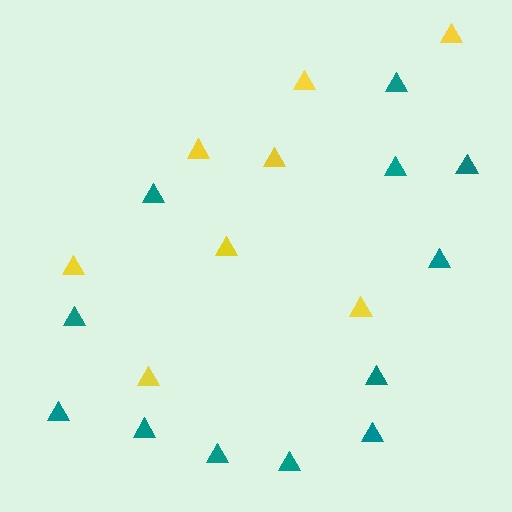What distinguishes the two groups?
There are 2 groups: one group of yellow triangles (8) and one group of teal triangles (12).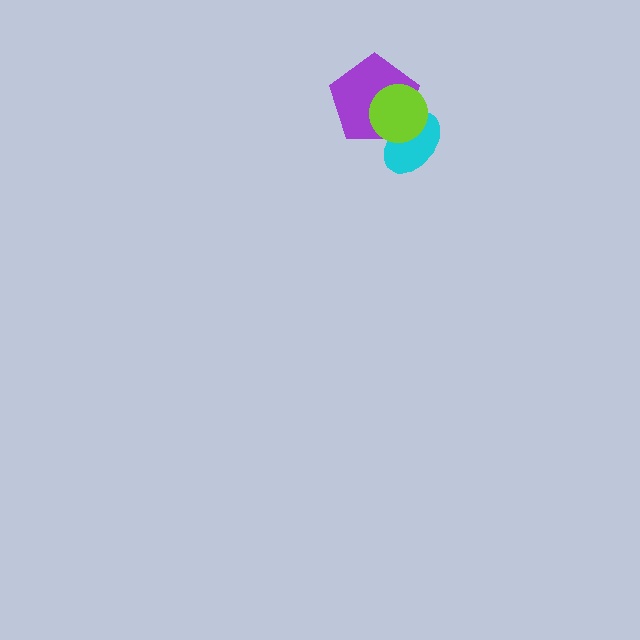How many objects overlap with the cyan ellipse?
2 objects overlap with the cyan ellipse.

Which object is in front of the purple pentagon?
The lime circle is in front of the purple pentagon.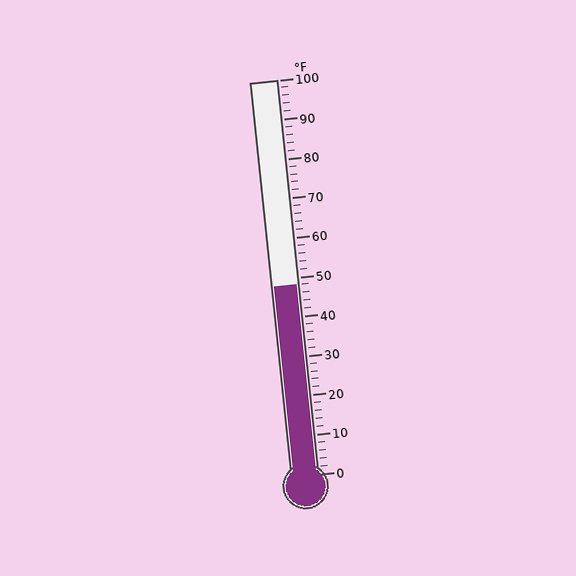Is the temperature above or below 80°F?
The temperature is below 80°F.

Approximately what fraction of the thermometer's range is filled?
The thermometer is filled to approximately 50% of its range.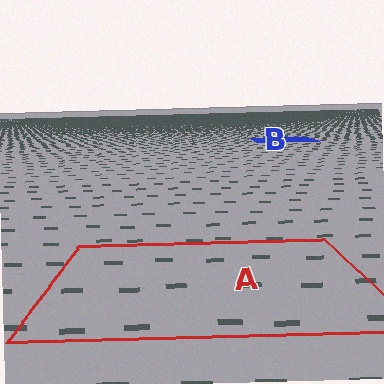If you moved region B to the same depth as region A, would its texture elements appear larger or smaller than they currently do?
They would appear larger. At a closer depth, the same texture elements are projected at a bigger on-screen size.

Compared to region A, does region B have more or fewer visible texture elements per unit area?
Region B has more texture elements per unit area — they are packed more densely because it is farther away.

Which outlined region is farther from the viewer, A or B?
Region B is farther from the viewer — the texture elements inside it appear smaller and more densely packed.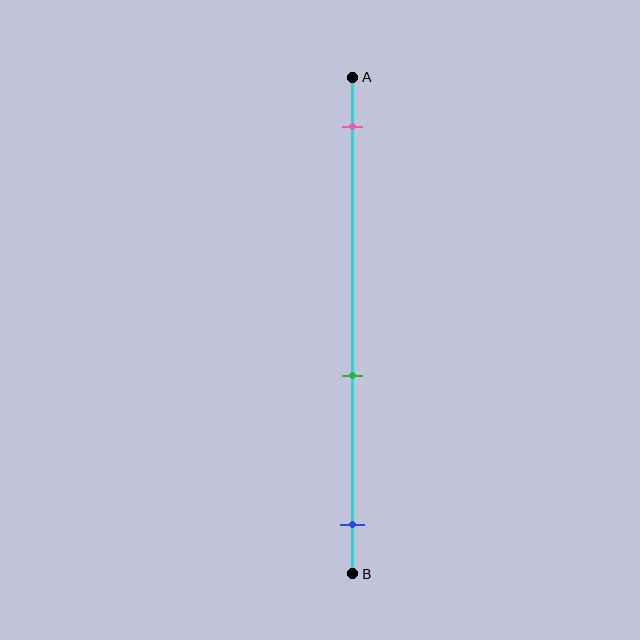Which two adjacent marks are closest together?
The green and blue marks are the closest adjacent pair.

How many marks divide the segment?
There are 3 marks dividing the segment.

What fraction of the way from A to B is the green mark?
The green mark is approximately 60% (0.6) of the way from A to B.